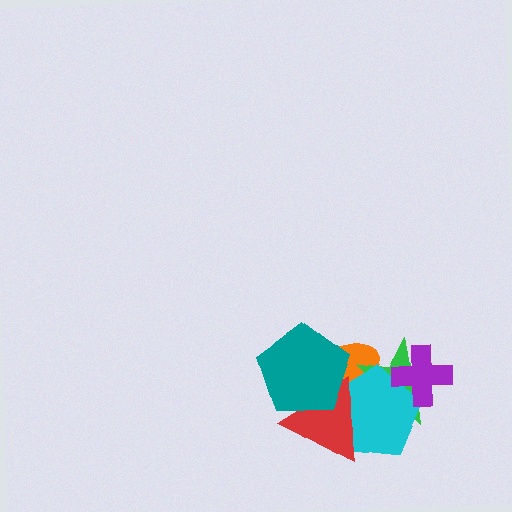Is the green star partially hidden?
Yes, it is partially covered by another shape.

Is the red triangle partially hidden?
Yes, it is partially covered by another shape.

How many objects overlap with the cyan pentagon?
5 objects overlap with the cyan pentagon.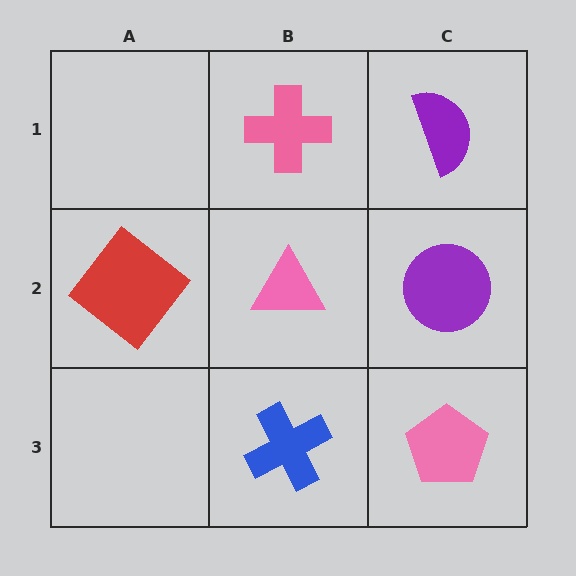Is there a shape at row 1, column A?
No, that cell is empty.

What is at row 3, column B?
A blue cross.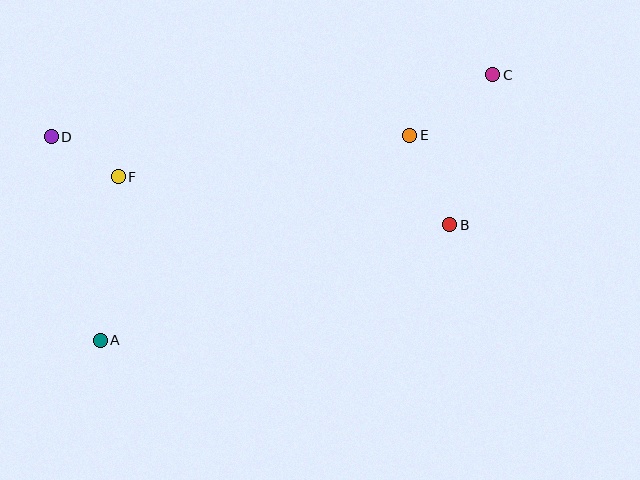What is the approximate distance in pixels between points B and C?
The distance between B and C is approximately 156 pixels.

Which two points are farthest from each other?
Points A and C are farthest from each other.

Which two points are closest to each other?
Points D and F are closest to each other.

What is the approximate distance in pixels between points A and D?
The distance between A and D is approximately 209 pixels.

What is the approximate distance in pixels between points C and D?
The distance between C and D is approximately 446 pixels.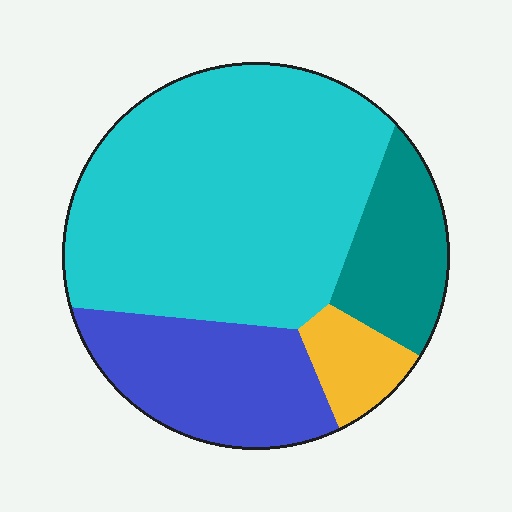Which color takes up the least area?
Yellow, at roughly 5%.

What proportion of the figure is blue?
Blue takes up about one fifth (1/5) of the figure.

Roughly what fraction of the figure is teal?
Teal covers around 15% of the figure.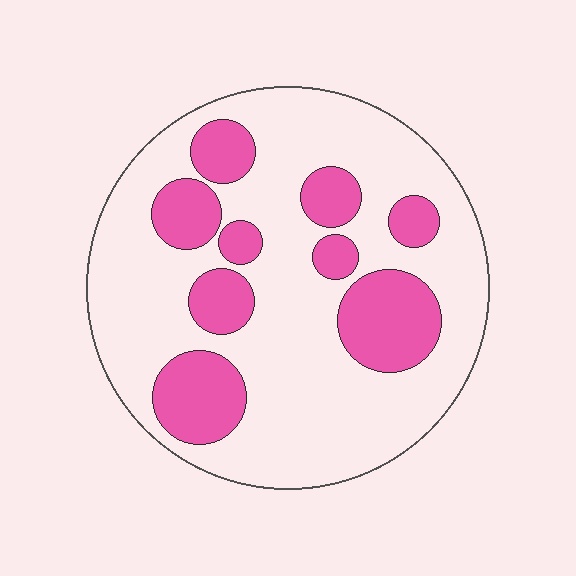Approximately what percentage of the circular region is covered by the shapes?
Approximately 25%.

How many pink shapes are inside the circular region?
9.